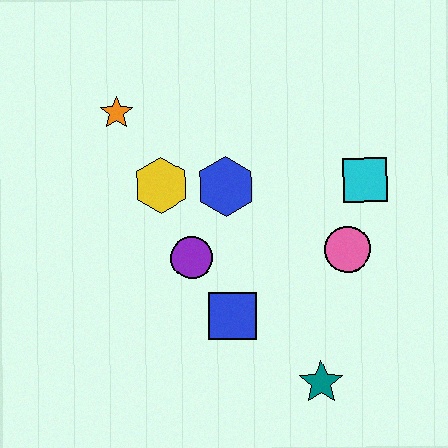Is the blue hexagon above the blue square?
Yes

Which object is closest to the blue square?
The purple circle is closest to the blue square.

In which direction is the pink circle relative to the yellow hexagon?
The pink circle is to the right of the yellow hexagon.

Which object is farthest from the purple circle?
The cyan square is farthest from the purple circle.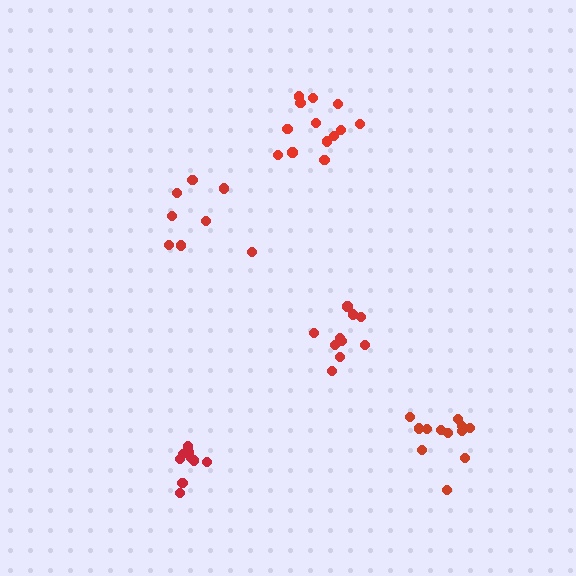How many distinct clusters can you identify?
There are 5 distinct clusters.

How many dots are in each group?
Group 1: 12 dots, Group 2: 13 dots, Group 3: 9 dots, Group 4: 8 dots, Group 5: 10 dots (52 total).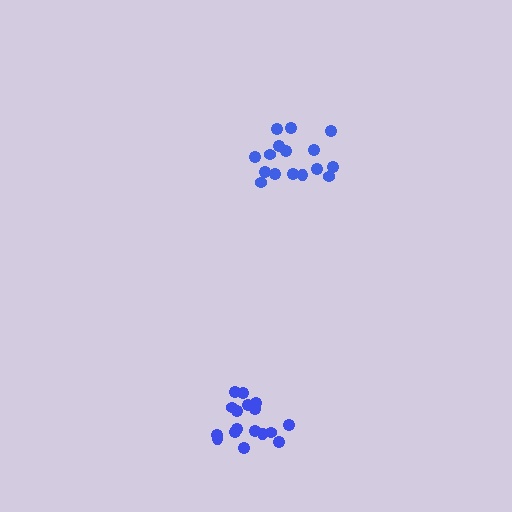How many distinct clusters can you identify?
There are 2 distinct clusters.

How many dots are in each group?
Group 1: 16 dots, Group 2: 17 dots (33 total).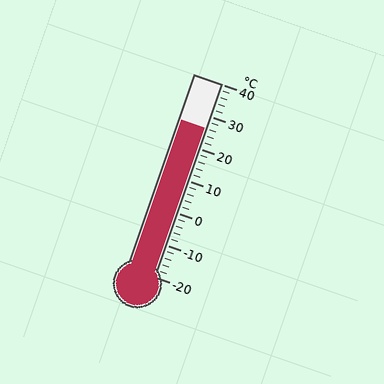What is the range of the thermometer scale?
The thermometer scale ranges from -20°C to 40°C.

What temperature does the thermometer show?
The thermometer shows approximately 26°C.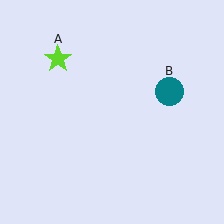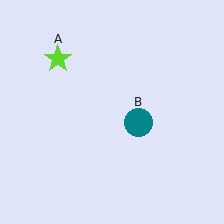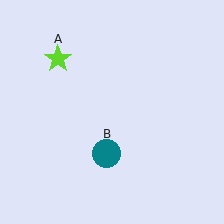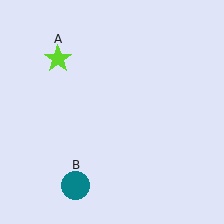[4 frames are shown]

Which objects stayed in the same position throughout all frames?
Lime star (object A) remained stationary.